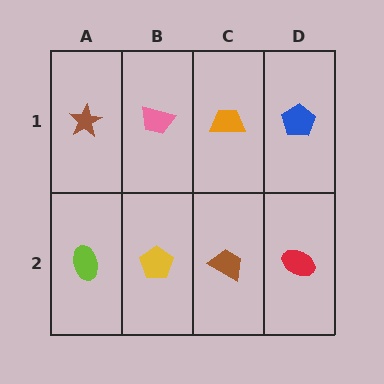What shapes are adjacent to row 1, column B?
A yellow pentagon (row 2, column B), a brown star (row 1, column A), an orange trapezoid (row 1, column C).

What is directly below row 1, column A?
A lime ellipse.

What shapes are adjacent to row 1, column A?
A lime ellipse (row 2, column A), a pink trapezoid (row 1, column B).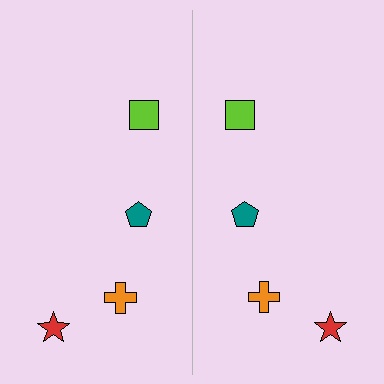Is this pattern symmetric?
Yes, this pattern has bilateral (reflection) symmetry.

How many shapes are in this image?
There are 8 shapes in this image.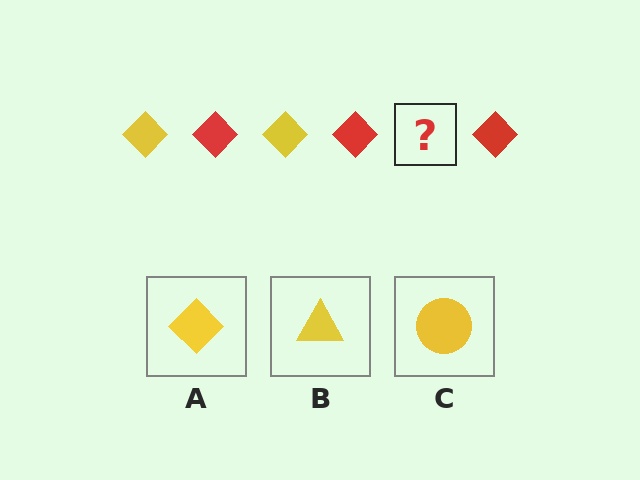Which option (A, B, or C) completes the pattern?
A.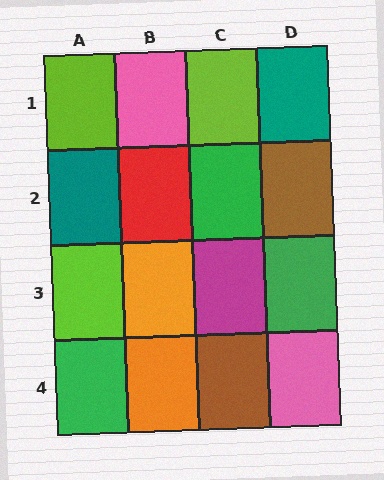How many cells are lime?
3 cells are lime.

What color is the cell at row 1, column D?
Teal.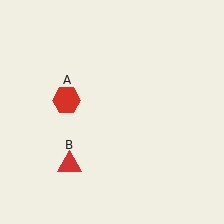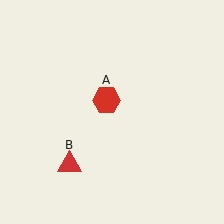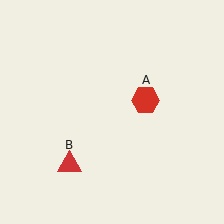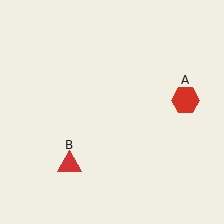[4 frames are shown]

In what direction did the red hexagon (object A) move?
The red hexagon (object A) moved right.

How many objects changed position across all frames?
1 object changed position: red hexagon (object A).